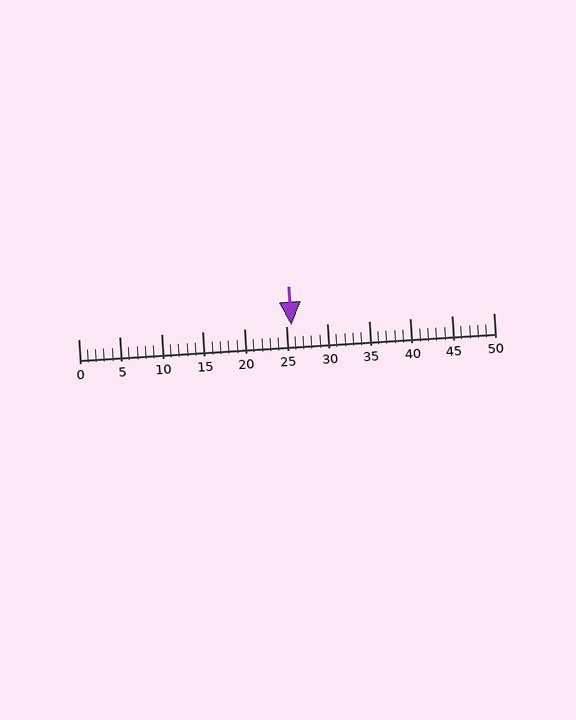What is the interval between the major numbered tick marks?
The major tick marks are spaced 5 units apart.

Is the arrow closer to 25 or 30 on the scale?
The arrow is closer to 25.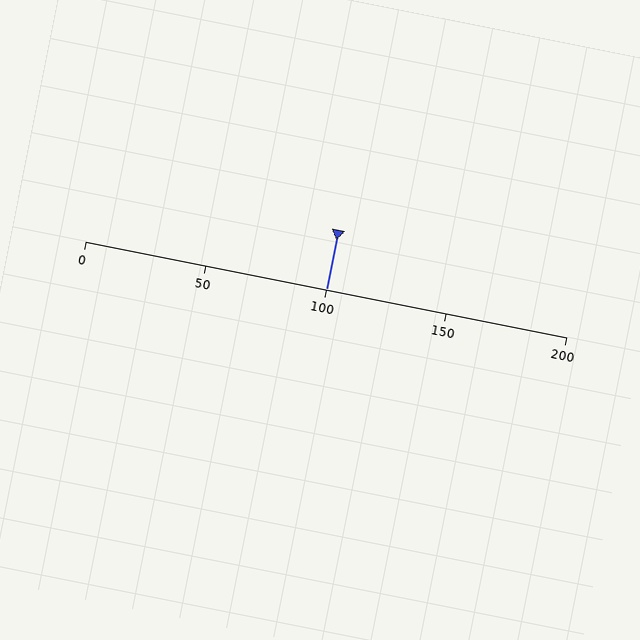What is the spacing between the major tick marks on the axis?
The major ticks are spaced 50 apart.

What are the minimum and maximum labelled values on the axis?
The axis runs from 0 to 200.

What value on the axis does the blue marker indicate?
The marker indicates approximately 100.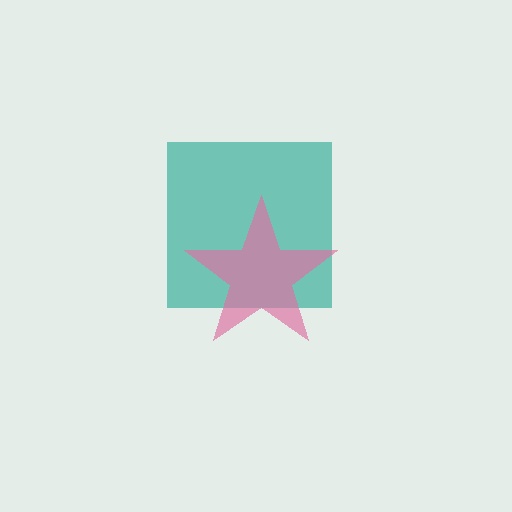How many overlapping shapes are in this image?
There are 2 overlapping shapes in the image.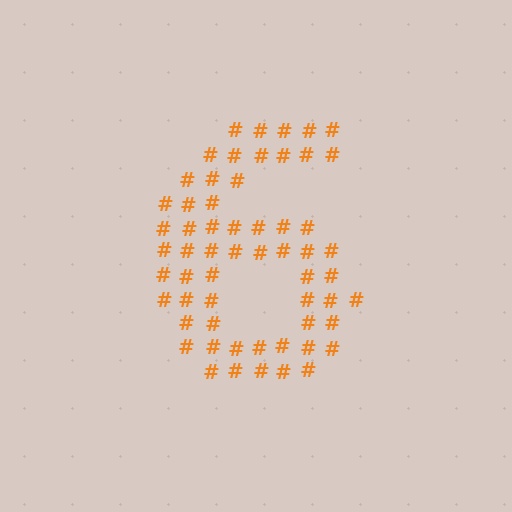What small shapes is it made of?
It is made of small hash symbols.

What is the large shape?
The large shape is the digit 6.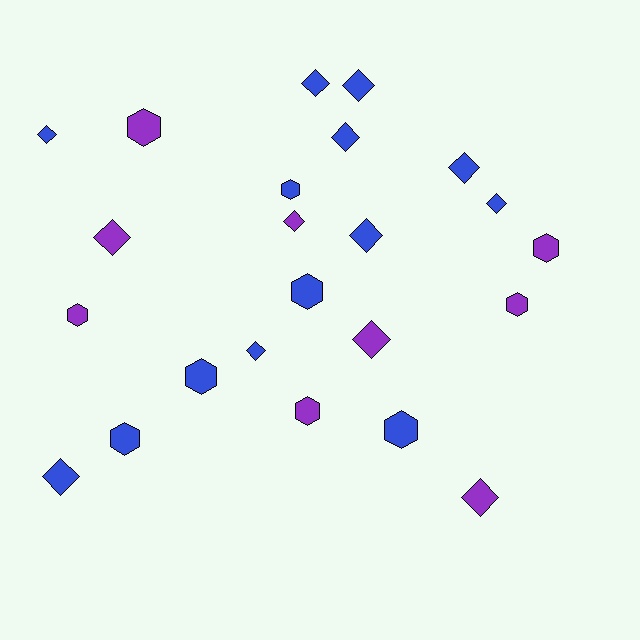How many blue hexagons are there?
There are 5 blue hexagons.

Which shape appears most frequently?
Diamond, with 13 objects.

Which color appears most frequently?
Blue, with 14 objects.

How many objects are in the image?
There are 23 objects.